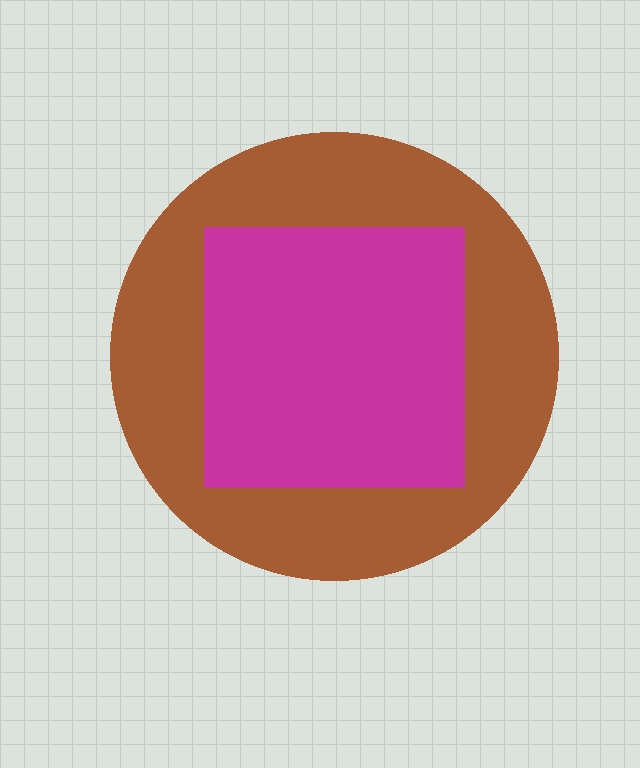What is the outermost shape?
The brown circle.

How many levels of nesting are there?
2.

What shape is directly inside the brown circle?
The magenta square.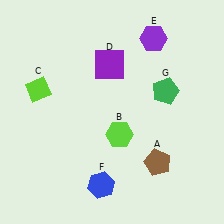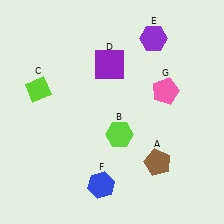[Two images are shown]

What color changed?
The pentagon (G) changed from green in Image 1 to pink in Image 2.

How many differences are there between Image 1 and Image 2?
There is 1 difference between the two images.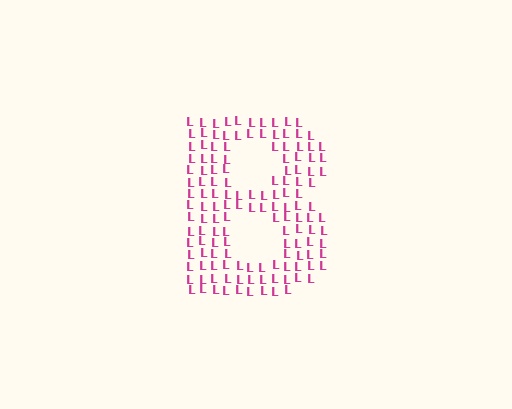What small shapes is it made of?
It is made of small letter L's.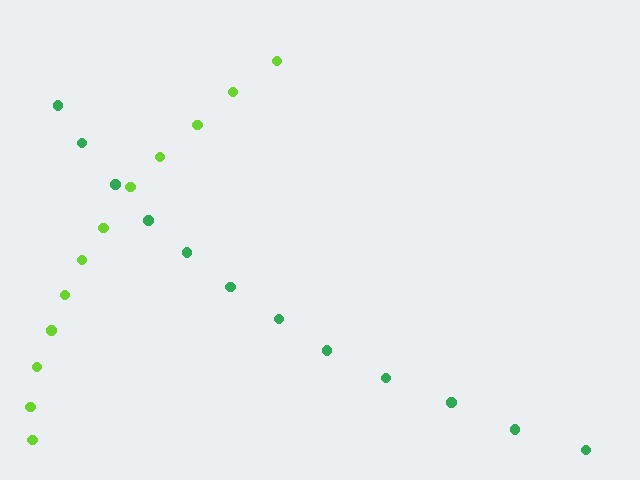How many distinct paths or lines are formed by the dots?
There are 2 distinct paths.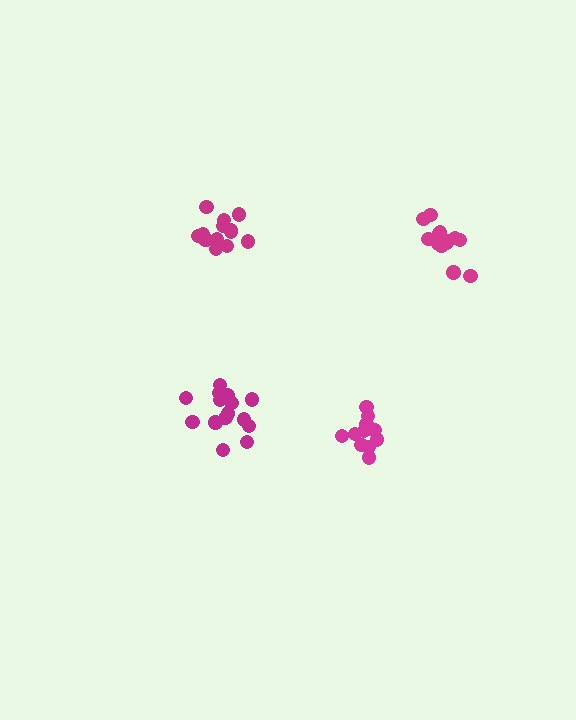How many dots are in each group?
Group 1: 15 dots, Group 2: 13 dots, Group 3: 14 dots, Group 4: 12 dots (54 total).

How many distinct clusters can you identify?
There are 4 distinct clusters.